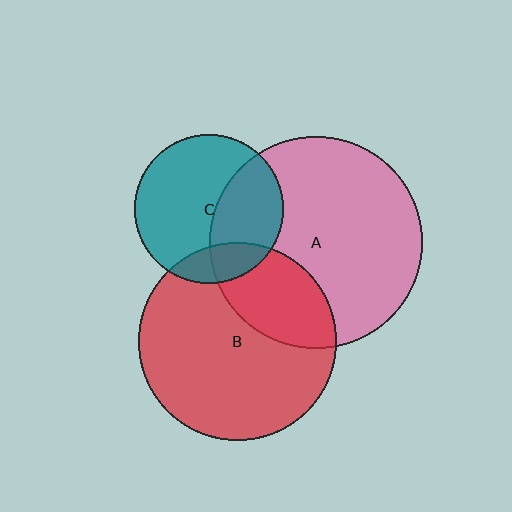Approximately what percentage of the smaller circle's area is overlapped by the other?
Approximately 15%.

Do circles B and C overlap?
Yes.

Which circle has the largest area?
Circle A (pink).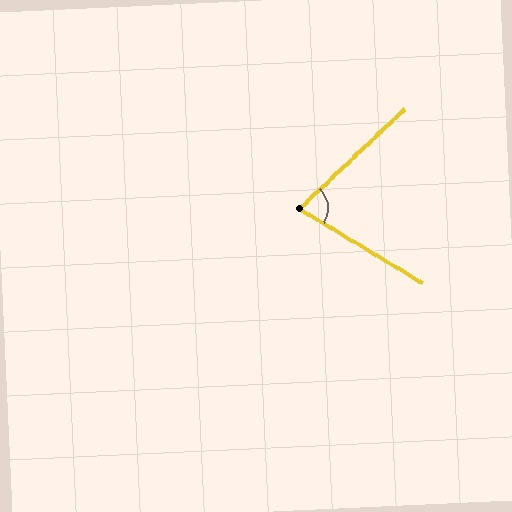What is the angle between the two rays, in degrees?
Approximately 75 degrees.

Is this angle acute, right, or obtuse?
It is acute.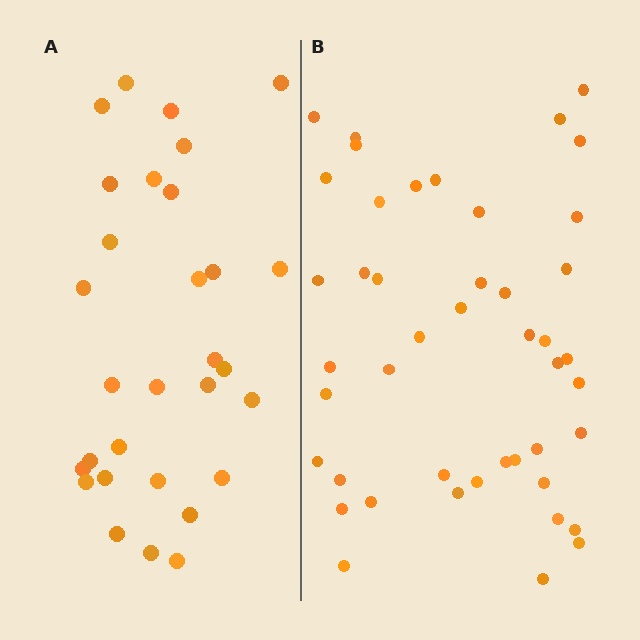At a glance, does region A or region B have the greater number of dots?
Region B (the right region) has more dots.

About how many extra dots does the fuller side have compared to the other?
Region B has approximately 15 more dots than region A.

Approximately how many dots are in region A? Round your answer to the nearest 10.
About 30 dots.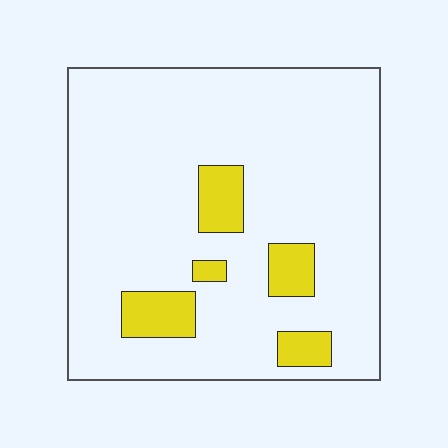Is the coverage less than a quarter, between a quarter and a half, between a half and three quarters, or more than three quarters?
Less than a quarter.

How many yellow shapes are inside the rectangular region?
5.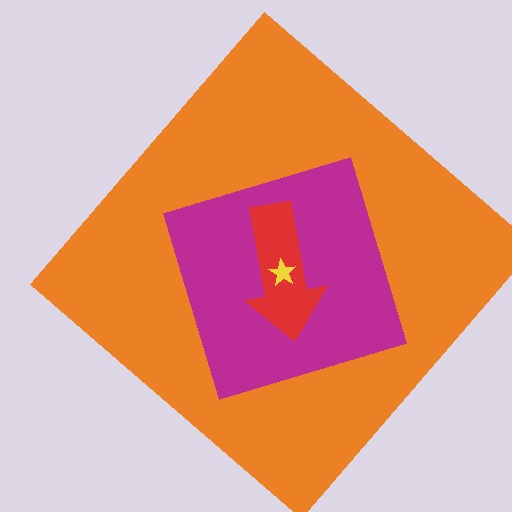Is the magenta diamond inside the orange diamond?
Yes.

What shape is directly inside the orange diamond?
The magenta diamond.